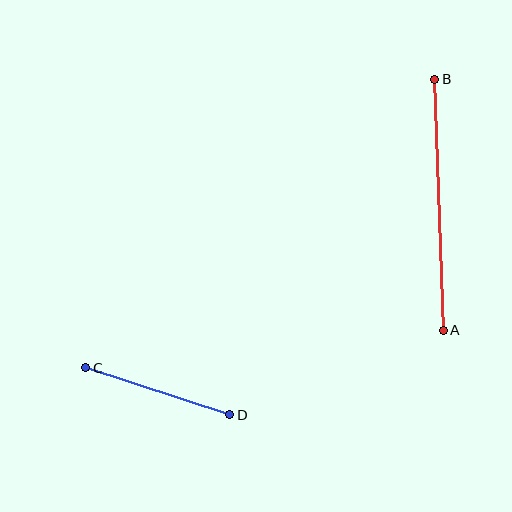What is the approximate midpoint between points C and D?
The midpoint is at approximately (158, 391) pixels.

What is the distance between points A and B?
The distance is approximately 251 pixels.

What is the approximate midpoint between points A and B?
The midpoint is at approximately (439, 205) pixels.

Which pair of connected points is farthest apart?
Points A and B are farthest apart.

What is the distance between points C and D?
The distance is approximately 152 pixels.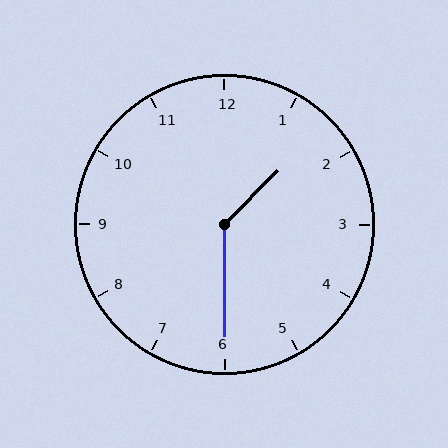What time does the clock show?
1:30.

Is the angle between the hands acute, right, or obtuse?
It is obtuse.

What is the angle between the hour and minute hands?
Approximately 135 degrees.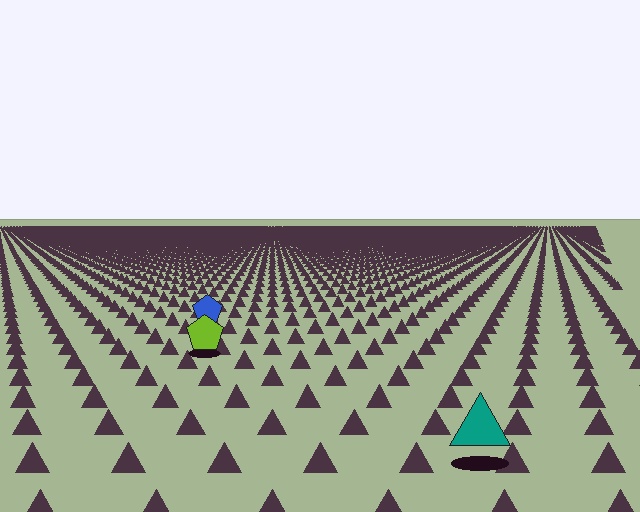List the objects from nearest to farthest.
From nearest to farthest: the teal triangle, the lime pentagon, the blue pentagon.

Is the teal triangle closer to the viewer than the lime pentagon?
Yes. The teal triangle is closer — you can tell from the texture gradient: the ground texture is coarser near it.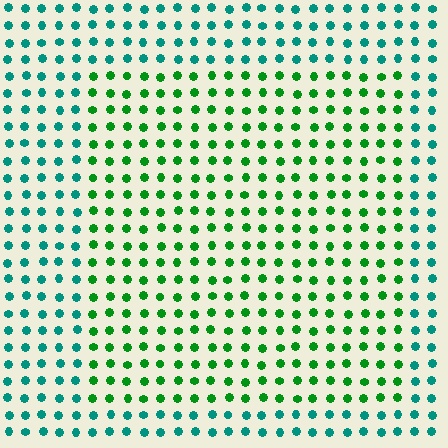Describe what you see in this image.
The image is filled with small teal elements in a uniform arrangement. A rectangle-shaped region is visible where the elements are tinted to a slightly different hue, forming a subtle color boundary.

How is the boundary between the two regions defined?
The boundary is defined purely by a slight shift in hue (about 44 degrees). Spacing, size, and orientation are identical on both sides.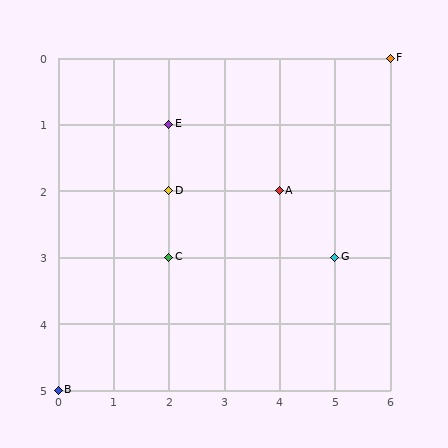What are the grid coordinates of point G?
Point G is at grid coordinates (5, 3).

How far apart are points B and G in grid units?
Points B and G are 5 columns and 2 rows apart (about 5.4 grid units diagonally).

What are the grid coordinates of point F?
Point F is at grid coordinates (6, 0).